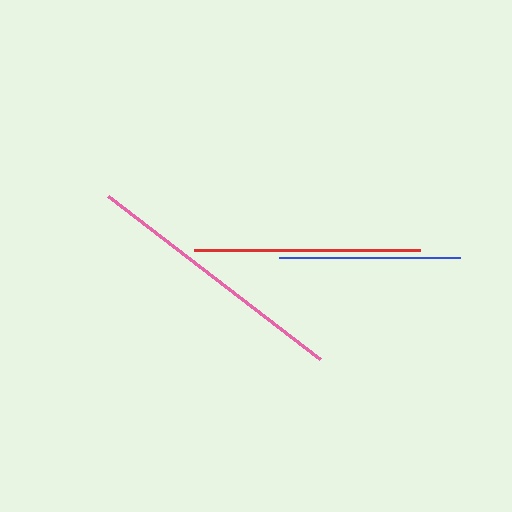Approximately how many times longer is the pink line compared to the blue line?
The pink line is approximately 1.5 times the length of the blue line.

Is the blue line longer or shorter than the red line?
The red line is longer than the blue line.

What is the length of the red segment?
The red segment is approximately 226 pixels long.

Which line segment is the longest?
The pink line is the longest at approximately 267 pixels.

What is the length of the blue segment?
The blue segment is approximately 182 pixels long.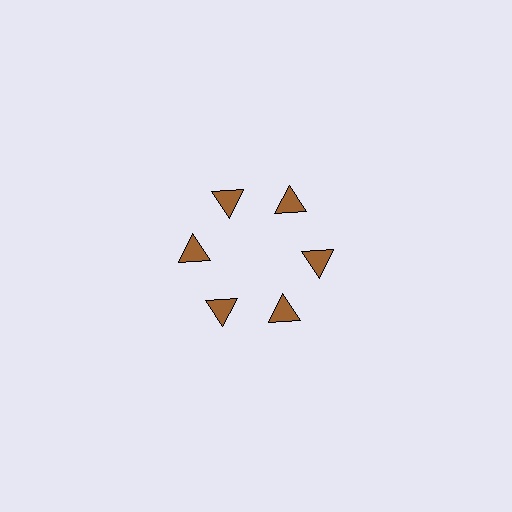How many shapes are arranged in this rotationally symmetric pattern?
There are 6 shapes, arranged in 6 groups of 1.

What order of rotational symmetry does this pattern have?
This pattern has 6-fold rotational symmetry.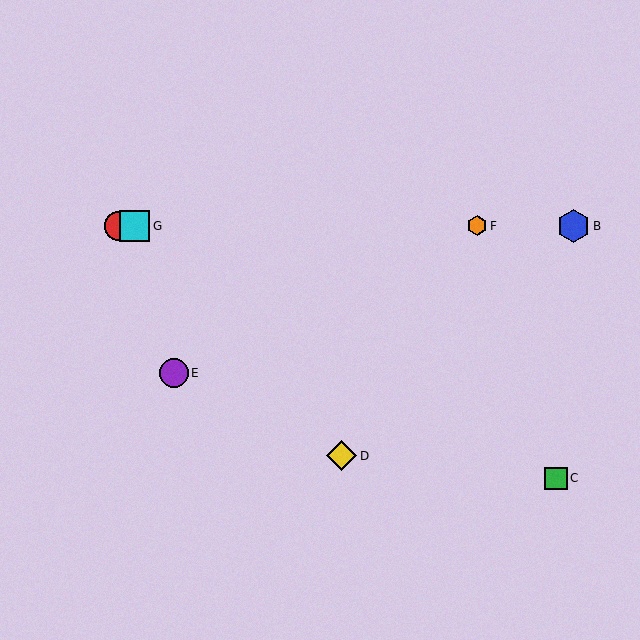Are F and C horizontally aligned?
No, F is at y≈226 and C is at y≈478.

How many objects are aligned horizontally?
4 objects (A, B, F, G) are aligned horizontally.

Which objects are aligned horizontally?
Objects A, B, F, G are aligned horizontally.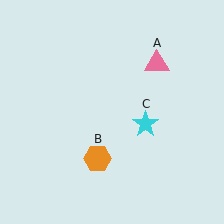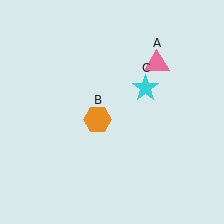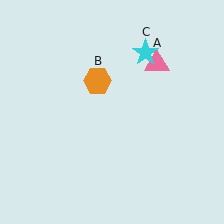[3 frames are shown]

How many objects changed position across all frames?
2 objects changed position: orange hexagon (object B), cyan star (object C).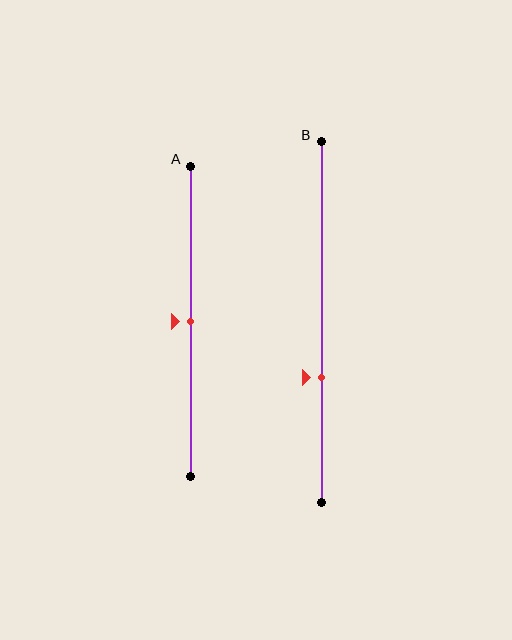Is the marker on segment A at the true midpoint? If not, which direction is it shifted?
Yes, the marker on segment A is at the true midpoint.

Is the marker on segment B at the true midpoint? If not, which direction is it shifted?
No, the marker on segment B is shifted downward by about 15% of the segment length.